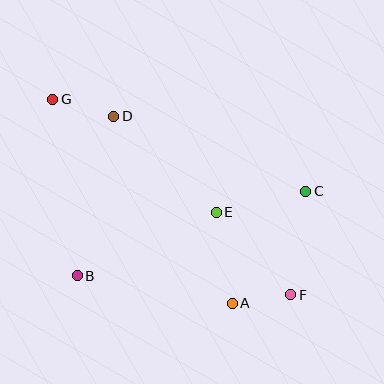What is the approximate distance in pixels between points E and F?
The distance between E and F is approximately 111 pixels.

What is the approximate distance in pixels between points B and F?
The distance between B and F is approximately 214 pixels.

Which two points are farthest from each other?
Points F and G are farthest from each other.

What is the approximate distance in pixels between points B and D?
The distance between B and D is approximately 164 pixels.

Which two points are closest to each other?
Points A and F are closest to each other.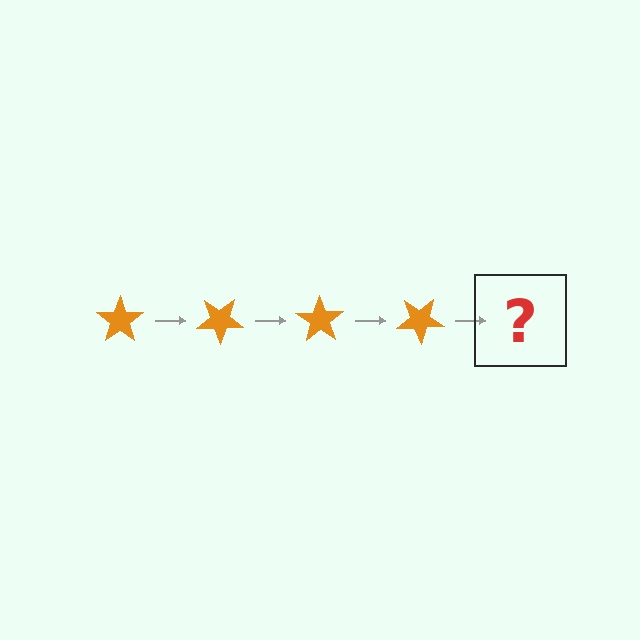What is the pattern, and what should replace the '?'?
The pattern is that the star rotates 35 degrees each step. The '?' should be an orange star rotated 140 degrees.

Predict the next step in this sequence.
The next step is an orange star rotated 140 degrees.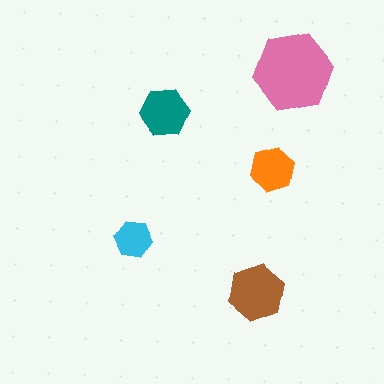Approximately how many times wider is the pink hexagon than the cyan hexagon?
About 2 times wider.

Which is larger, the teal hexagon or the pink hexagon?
The pink one.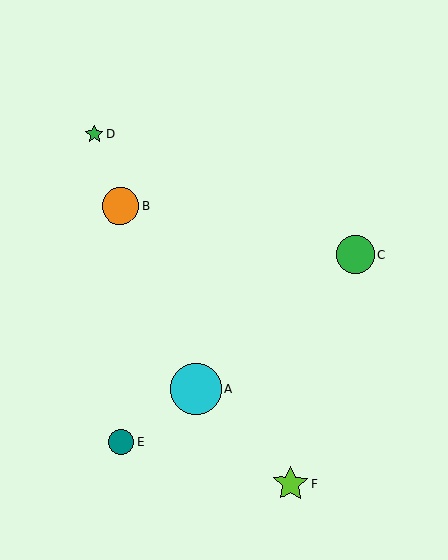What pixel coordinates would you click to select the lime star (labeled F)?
Click at (291, 484) to select the lime star F.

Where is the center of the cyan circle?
The center of the cyan circle is at (196, 389).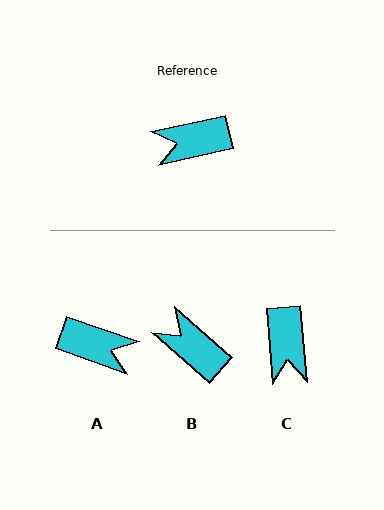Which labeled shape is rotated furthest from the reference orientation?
A, about 148 degrees away.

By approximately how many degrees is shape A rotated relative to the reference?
Approximately 148 degrees counter-clockwise.